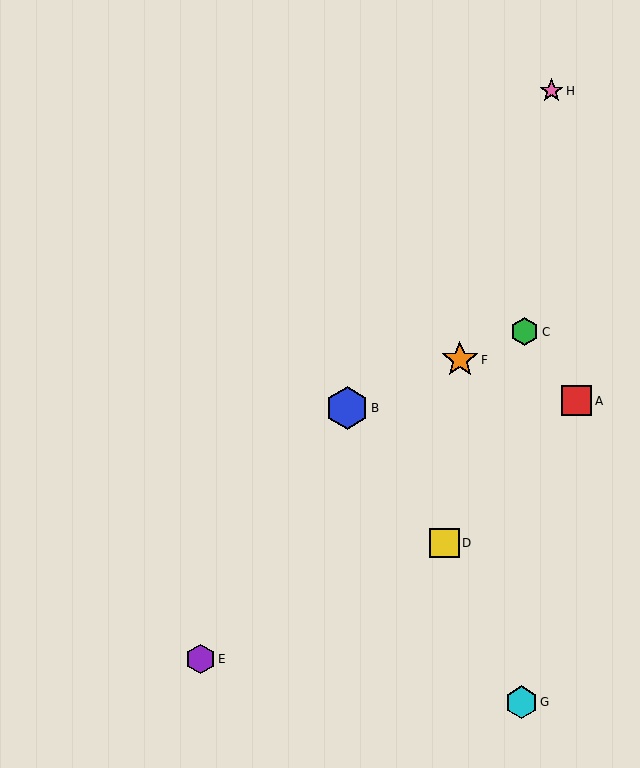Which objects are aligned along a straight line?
Objects B, C, F are aligned along a straight line.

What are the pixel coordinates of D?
Object D is at (444, 543).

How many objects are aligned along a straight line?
3 objects (B, C, F) are aligned along a straight line.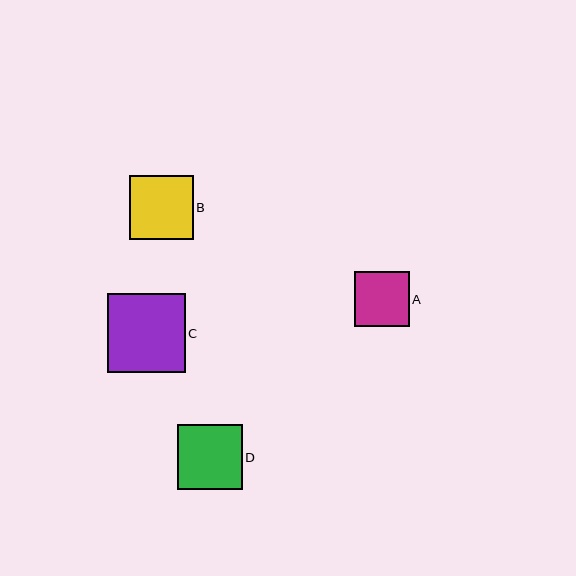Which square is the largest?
Square C is the largest with a size of approximately 78 pixels.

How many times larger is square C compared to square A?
Square C is approximately 1.4 times the size of square A.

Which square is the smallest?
Square A is the smallest with a size of approximately 55 pixels.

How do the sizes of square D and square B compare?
Square D and square B are approximately the same size.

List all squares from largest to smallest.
From largest to smallest: C, D, B, A.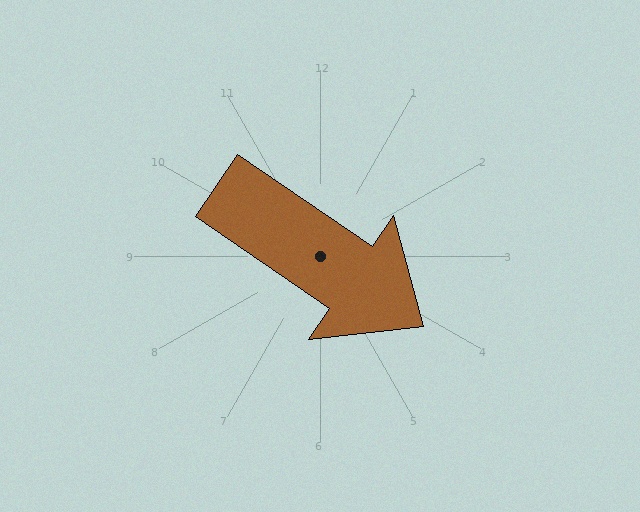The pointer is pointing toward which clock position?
Roughly 4 o'clock.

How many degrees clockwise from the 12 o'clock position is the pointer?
Approximately 124 degrees.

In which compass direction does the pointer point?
Southeast.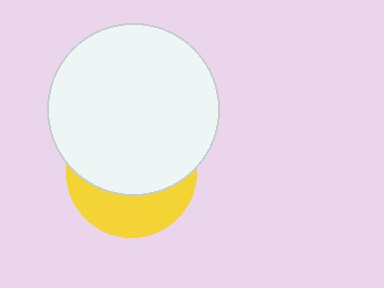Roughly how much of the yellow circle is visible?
A small part of it is visible (roughly 36%).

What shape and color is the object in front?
The object in front is a white circle.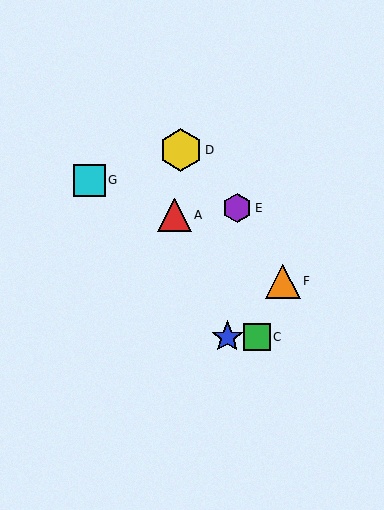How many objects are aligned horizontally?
2 objects (B, C) are aligned horizontally.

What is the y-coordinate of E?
Object E is at y≈208.